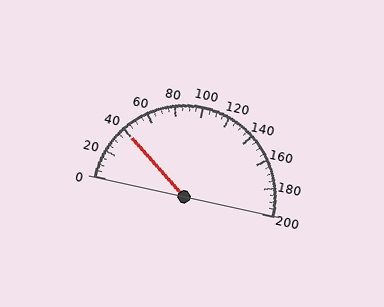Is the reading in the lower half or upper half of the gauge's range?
The reading is in the lower half of the range (0 to 200).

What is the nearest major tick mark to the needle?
The nearest major tick mark is 40.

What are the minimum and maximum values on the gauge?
The gauge ranges from 0 to 200.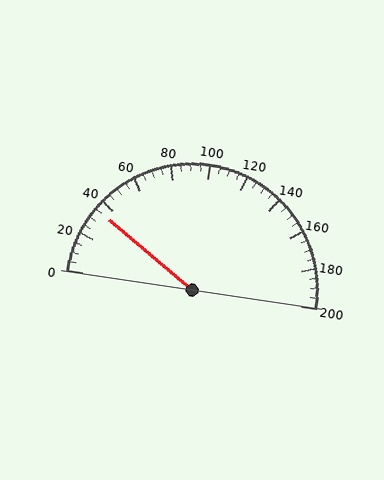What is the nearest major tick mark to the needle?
The nearest major tick mark is 40.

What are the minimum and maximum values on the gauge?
The gauge ranges from 0 to 200.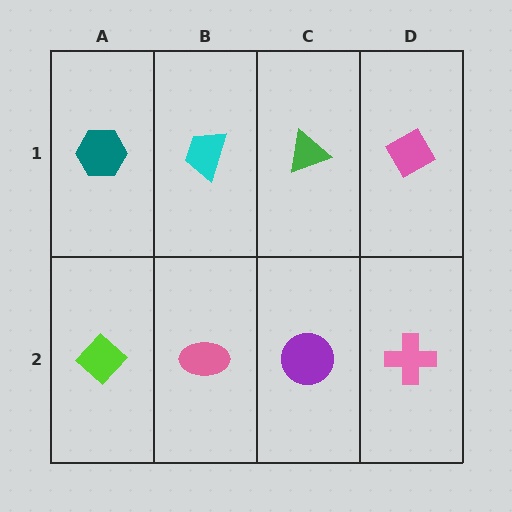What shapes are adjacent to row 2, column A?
A teal hexagon (row 1, column A), a pink ellipse (row 2, column B).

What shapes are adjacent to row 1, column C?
A purple circle (row 2, column C), a cyan trapezoid (row 1, column B), a pink diamond (row 1, column D).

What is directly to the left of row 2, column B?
A lime diamond.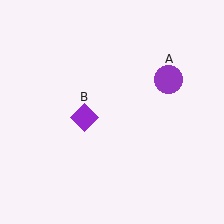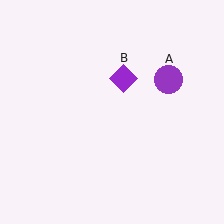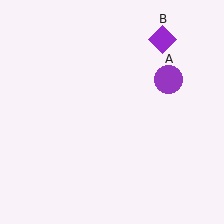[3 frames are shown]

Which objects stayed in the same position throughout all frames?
Purple circle (object A) remained stationary.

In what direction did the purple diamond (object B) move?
The purple diamond (object B) moved up and to the right.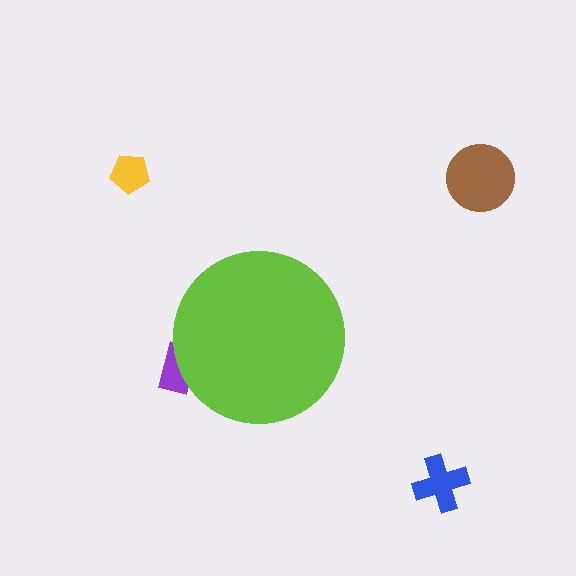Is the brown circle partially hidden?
No, the brown circle is fully visible.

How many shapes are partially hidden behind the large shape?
1 shape is partially hidden.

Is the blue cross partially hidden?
No, the blue cross is fully visible.